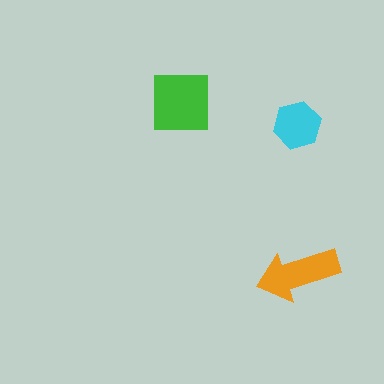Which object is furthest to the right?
The orange arrow is rightmost.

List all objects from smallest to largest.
The cyan hexagon, the orange arrow, the green square.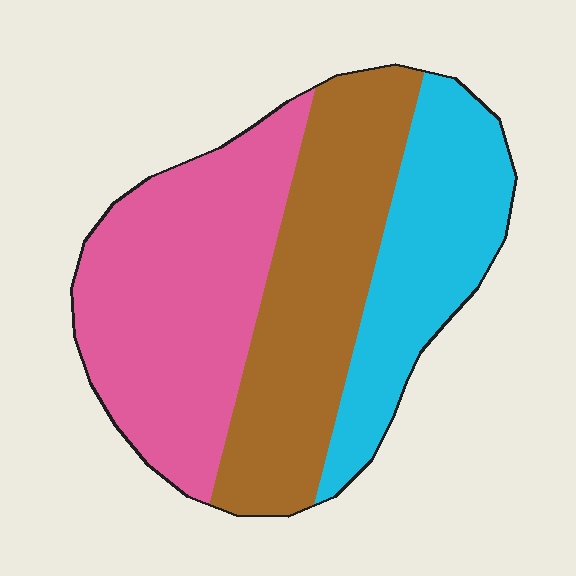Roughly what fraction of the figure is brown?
Brown covers around 35% of the figure.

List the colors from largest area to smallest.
From largest to smallest: pink, brown, cyan.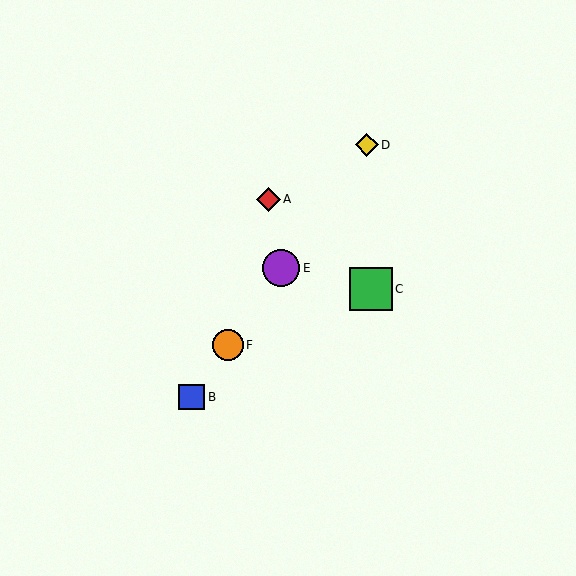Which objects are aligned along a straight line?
Objects B, D, E, F are aligned along a straight line.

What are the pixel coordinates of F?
Object F is at (228, 345).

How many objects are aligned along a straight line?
4 objects (B, D, E, F) are aligned along a straight line.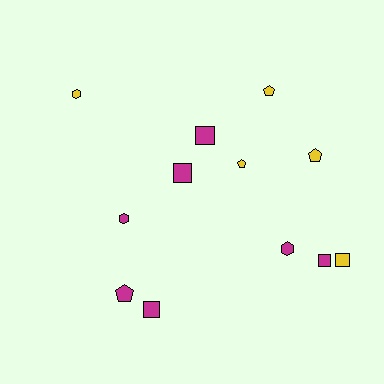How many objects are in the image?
There are 12 objects.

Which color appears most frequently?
Magenta, with 7 objects.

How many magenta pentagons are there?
There is 1 magenta pentagon.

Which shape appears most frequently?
Square, with 5 objects.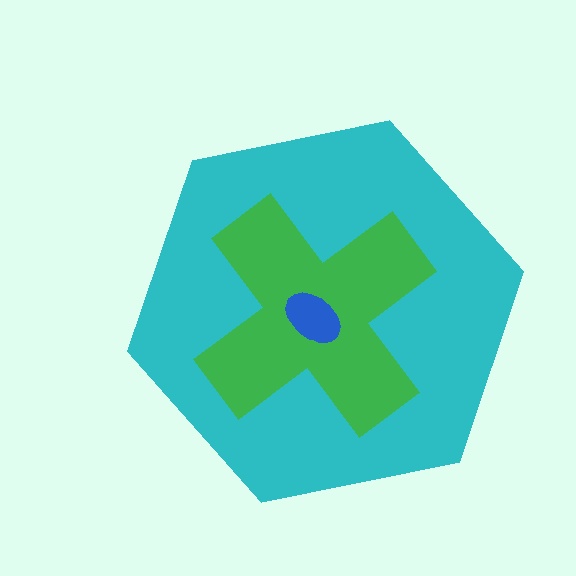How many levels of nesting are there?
3.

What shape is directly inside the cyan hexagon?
The green cross.